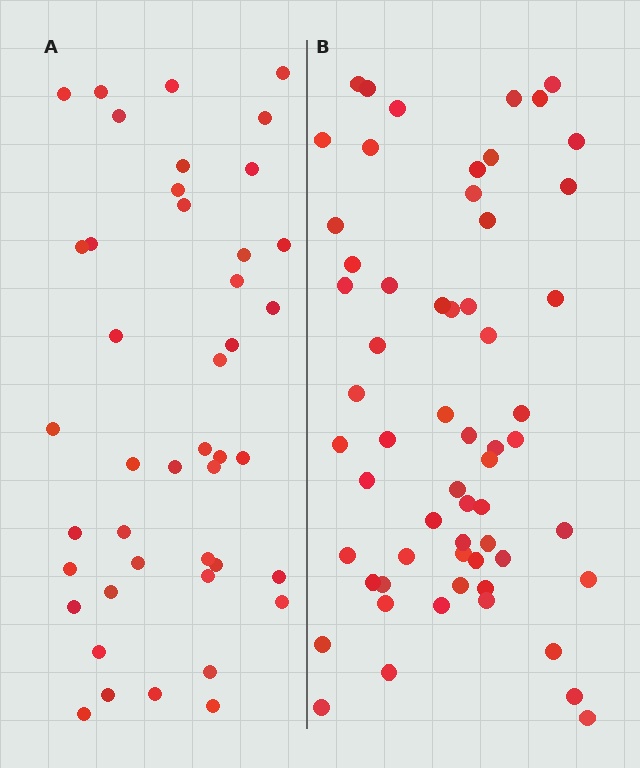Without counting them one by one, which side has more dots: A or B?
Region B (the right region) has more dots.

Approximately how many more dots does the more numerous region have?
Region B has approximately 15 more dots than region A.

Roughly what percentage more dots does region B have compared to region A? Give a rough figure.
About 40% more.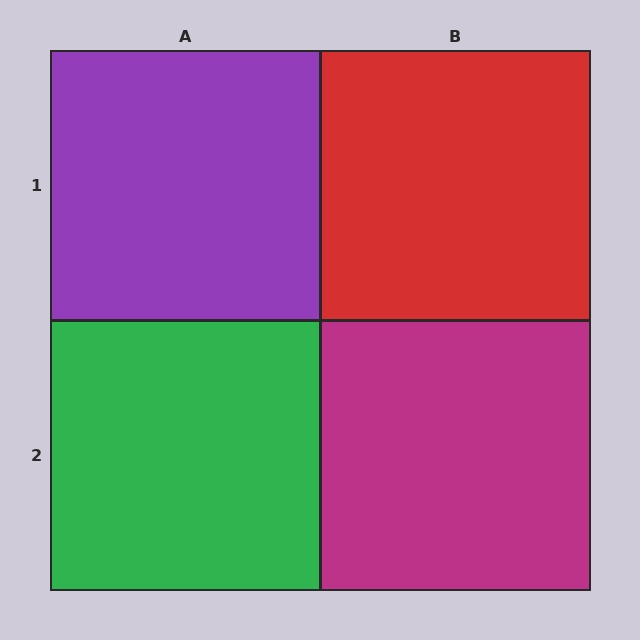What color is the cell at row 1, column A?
Purple.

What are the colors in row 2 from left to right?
Green, magenta.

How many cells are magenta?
1 cell is magenta.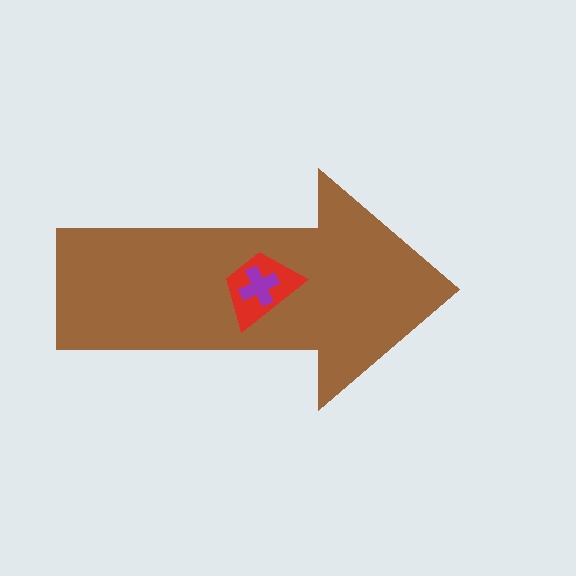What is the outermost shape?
The brown arrow.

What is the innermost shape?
The purple cross.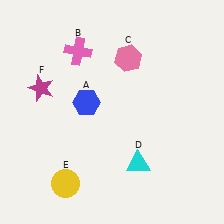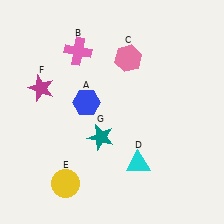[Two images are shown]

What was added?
A teal star (G) was added in Image 2.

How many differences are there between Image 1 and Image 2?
There is 1 difference between the two images.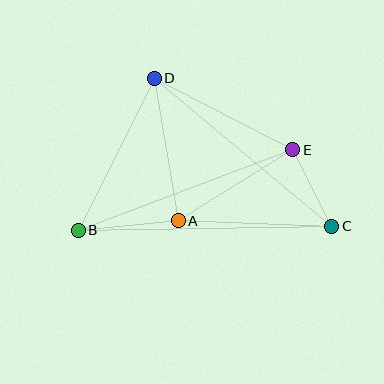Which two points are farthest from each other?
Points B and C are farthest from each other.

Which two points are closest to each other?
Points C and E are closest to each other.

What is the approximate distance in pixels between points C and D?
The distance between C and D is approximately 231 pixels.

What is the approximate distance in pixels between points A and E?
The distance between A and E is approximately 135 pixels.